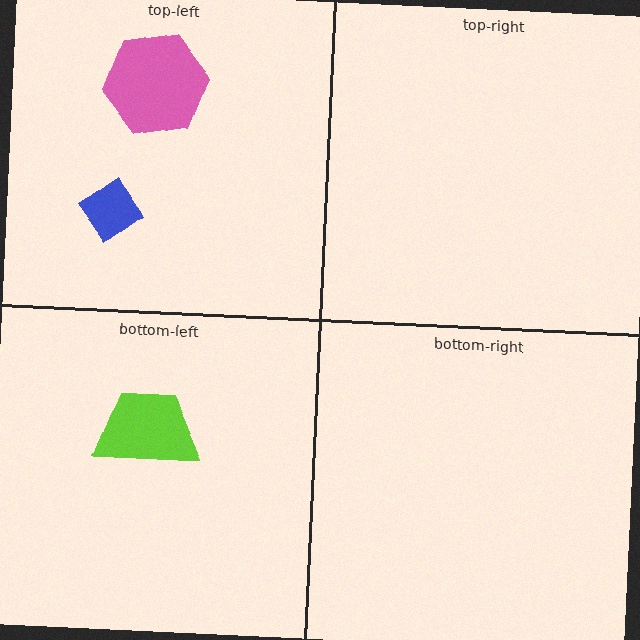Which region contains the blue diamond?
The top-left region.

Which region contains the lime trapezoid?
The bottom-left region.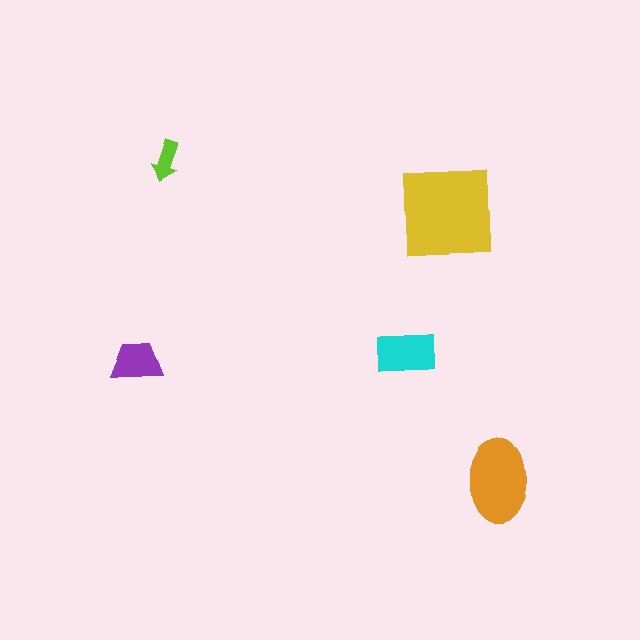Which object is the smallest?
The lime arrow.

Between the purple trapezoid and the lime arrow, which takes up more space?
The purple trapezoid.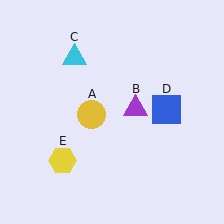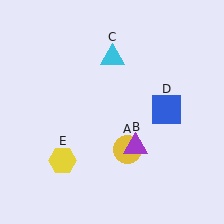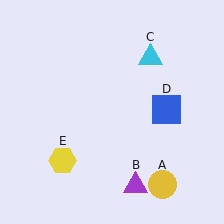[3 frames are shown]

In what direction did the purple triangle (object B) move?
The purple triangle (object B) moved down.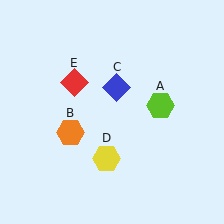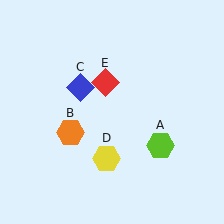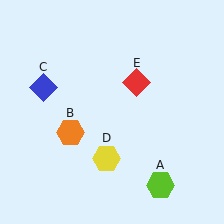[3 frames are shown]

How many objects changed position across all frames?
3 objects changed position: lime hexagon (object A), blue diamond (object C), red diamond (object E).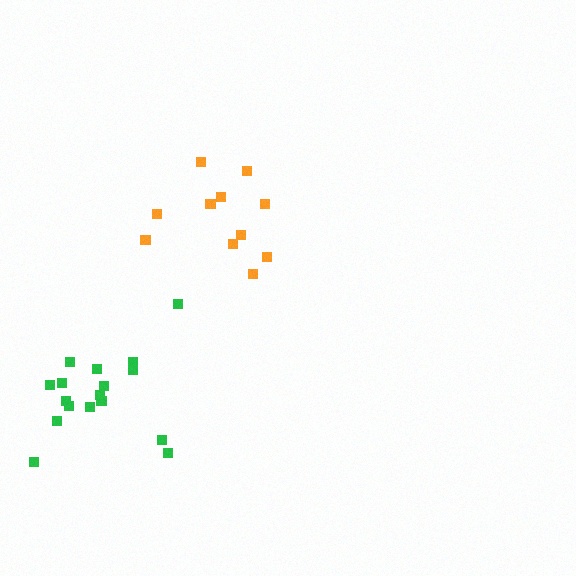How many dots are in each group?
Group 1: 11 dots, Group 2: 17 dots (28 total).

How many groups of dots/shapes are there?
There are 2 groups.